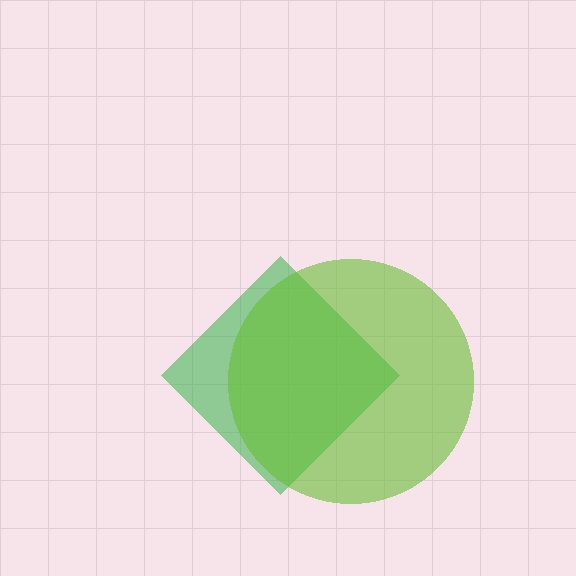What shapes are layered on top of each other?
The layered shapes are: a green diamond, a lime circle.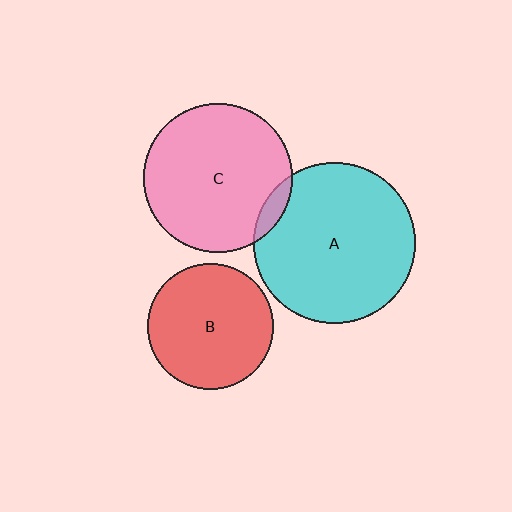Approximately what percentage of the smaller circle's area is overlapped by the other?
Approximately 5%.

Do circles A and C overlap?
Yes.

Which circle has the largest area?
Circle A (cyan).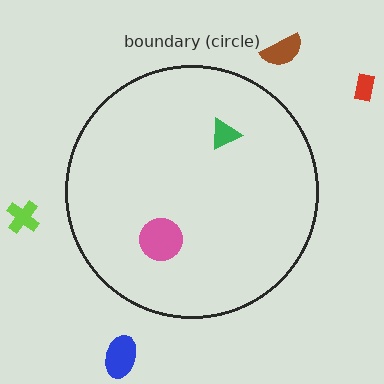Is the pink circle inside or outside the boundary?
Inside.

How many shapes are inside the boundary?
2 inside, 4 outside.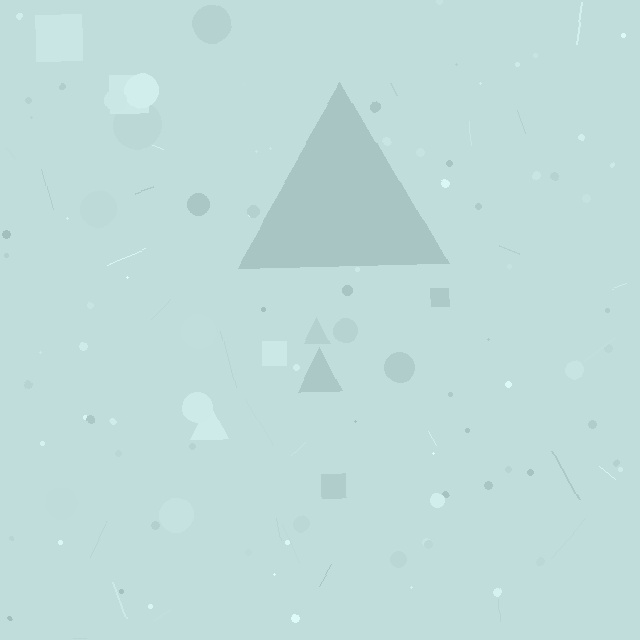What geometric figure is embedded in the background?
A triangle is embedded in the background.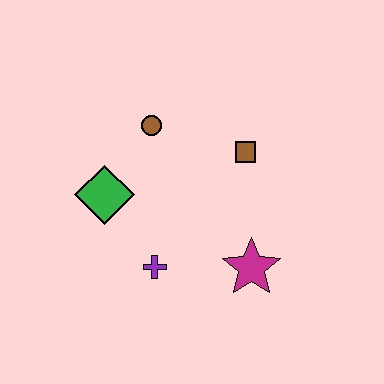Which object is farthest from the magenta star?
The brown circle is farthest from the magenta star.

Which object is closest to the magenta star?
The purple cross is closest to the magenta star.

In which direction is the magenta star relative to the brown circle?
The magenta star is below the brown circle.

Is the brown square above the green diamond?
Yes